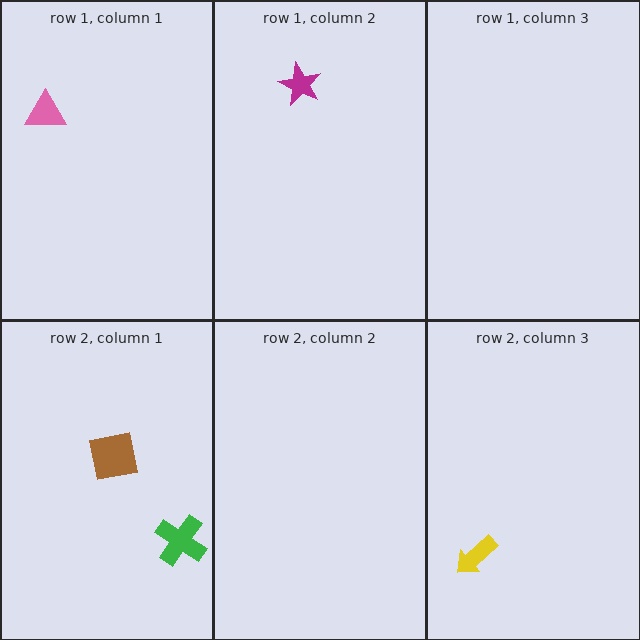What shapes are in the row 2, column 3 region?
The yellow arrow.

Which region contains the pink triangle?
The row 1, column 1 region.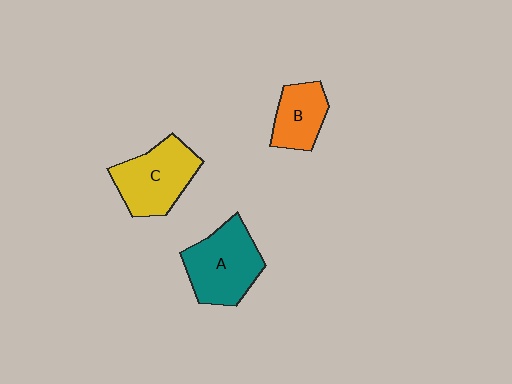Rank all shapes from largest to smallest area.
From largest to smallest: A (teal), C (yellow), B (orange).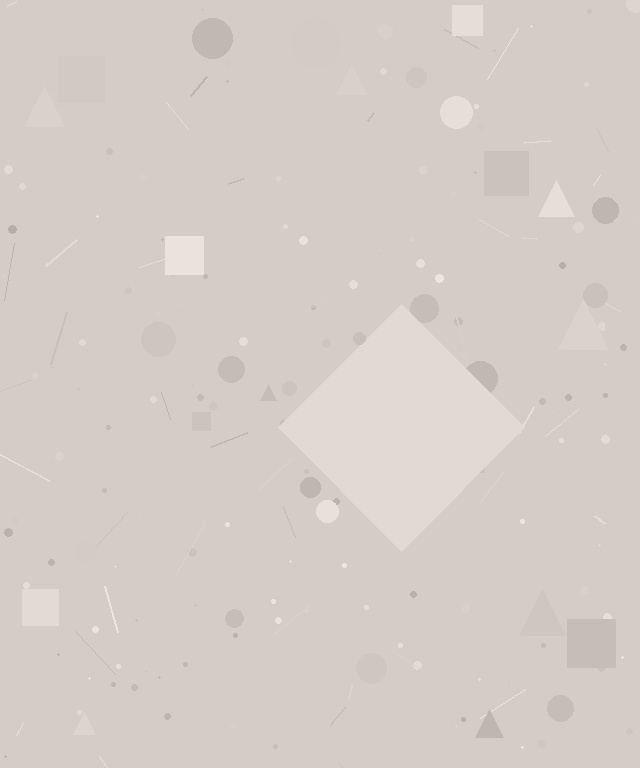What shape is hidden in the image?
A diamond is hidden in the image.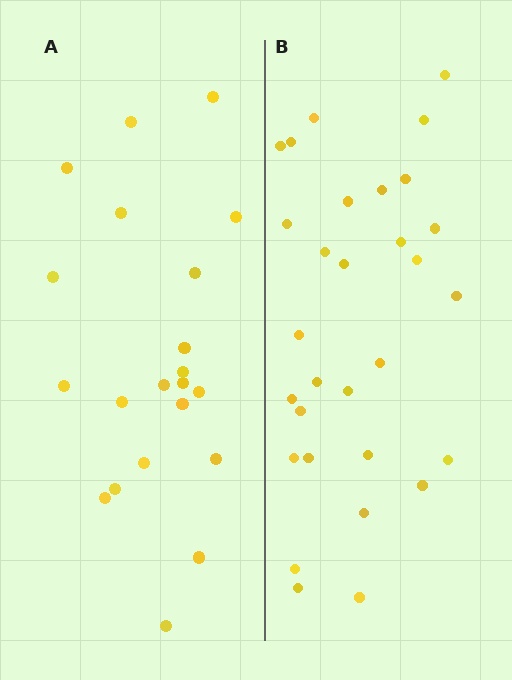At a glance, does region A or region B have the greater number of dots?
Region B (the right region) has more dots.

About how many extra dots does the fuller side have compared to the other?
Region B has roughly 8 or so more dots than region A.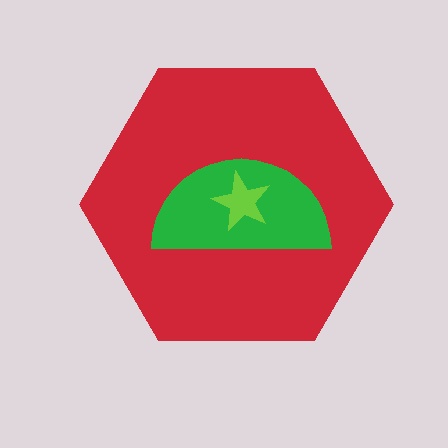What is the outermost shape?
The red hexagon.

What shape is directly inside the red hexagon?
The green semicircle.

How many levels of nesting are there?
3.